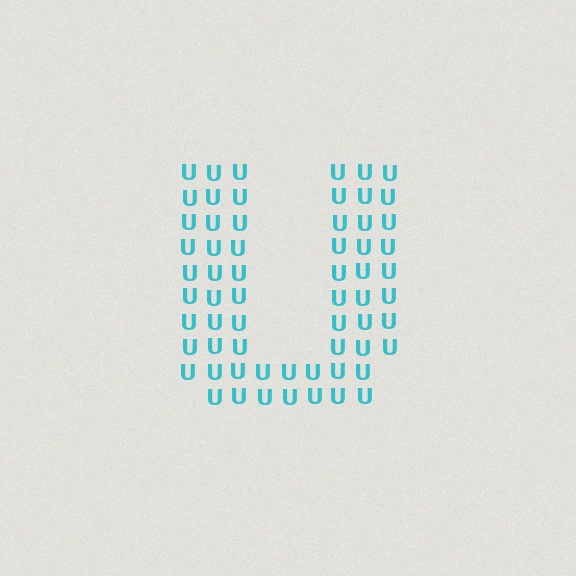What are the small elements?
The small elements are letter U's.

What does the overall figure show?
The overall figure shows the letter U.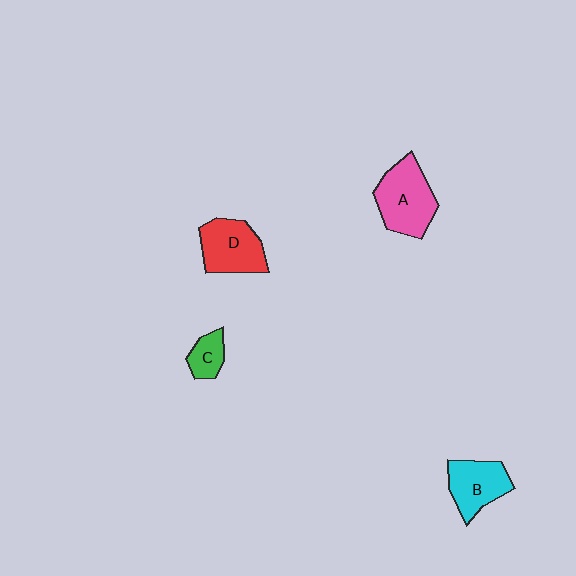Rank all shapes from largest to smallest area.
From largest to smallest: A (pink), D (red), B (cyan), C (green).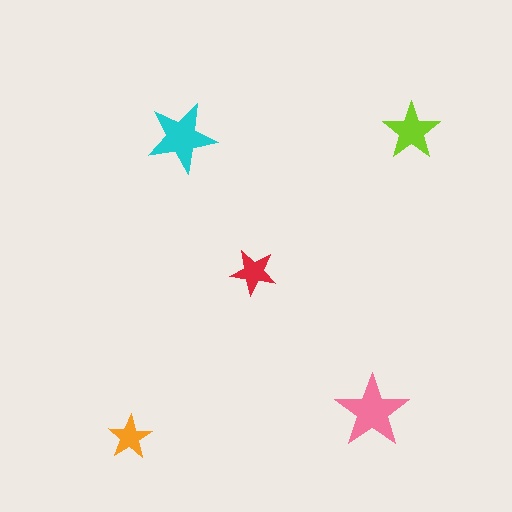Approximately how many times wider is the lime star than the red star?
About 1.5 times wider.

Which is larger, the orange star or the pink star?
The pink one.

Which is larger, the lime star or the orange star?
The lime one.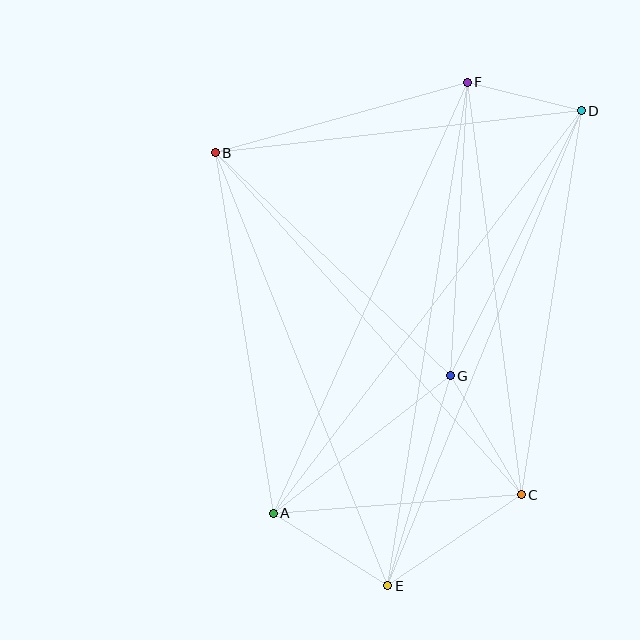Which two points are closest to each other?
Points D and F are closest to each other.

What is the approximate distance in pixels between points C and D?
The distance between C and D is approximately 389 pixels.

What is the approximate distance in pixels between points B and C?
The distance between B and C is approximately 459 pixels.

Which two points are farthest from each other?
Points D and E are farthest from each other.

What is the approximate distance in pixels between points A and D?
The distance between A and D is approximately 507 pixels.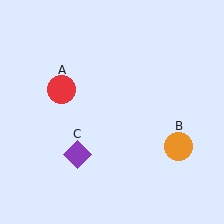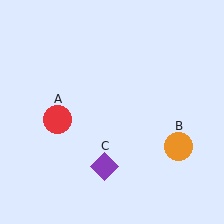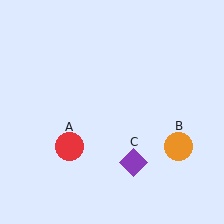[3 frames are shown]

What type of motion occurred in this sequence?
The red circle (object A), purple diamond (object C) rotated counterclockwise around the center of the scene.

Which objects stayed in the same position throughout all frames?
Orange circle (object B) remained stationary.